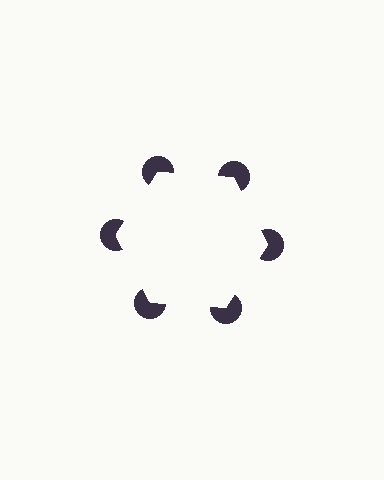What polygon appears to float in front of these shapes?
An illusory hexagon — its edges are inferred from the aligned wedge cuts in the pac-man discs, not physically drawn.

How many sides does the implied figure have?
6 sides.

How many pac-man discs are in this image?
There are 6 — one at each vertex of the illusory hexagon.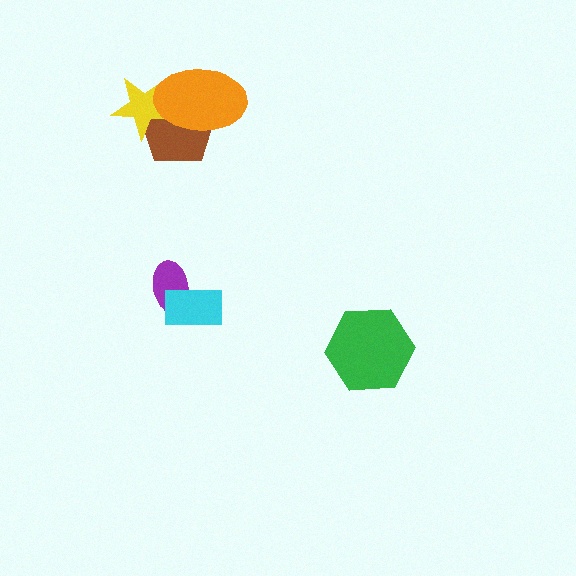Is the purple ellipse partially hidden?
Yes, it is partially covered by another shape.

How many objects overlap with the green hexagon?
0 objects overlap with the green hexagon.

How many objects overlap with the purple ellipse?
1 object overlaps with the purple ellipse.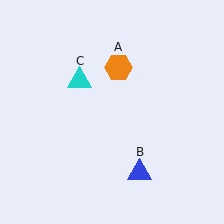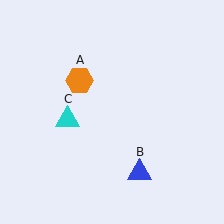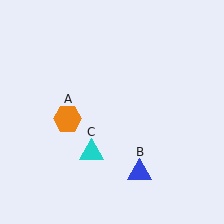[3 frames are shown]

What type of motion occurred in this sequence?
The orange hexagon (object A), cyan triangle (object C) rotated counterclockwise around the center of the scene.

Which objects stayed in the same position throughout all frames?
Blue triangle (object B) remained stationary.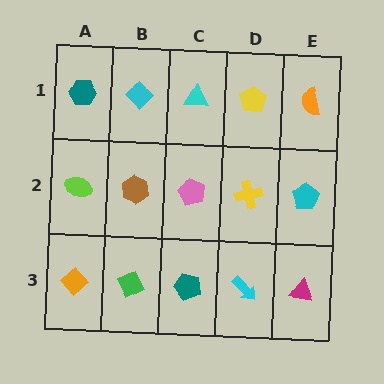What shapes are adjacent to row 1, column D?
A yellow cross (row 2, column D), a cyan triangle (row 1, column C), an orange semicircle (row 1, column E).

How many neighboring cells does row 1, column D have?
3.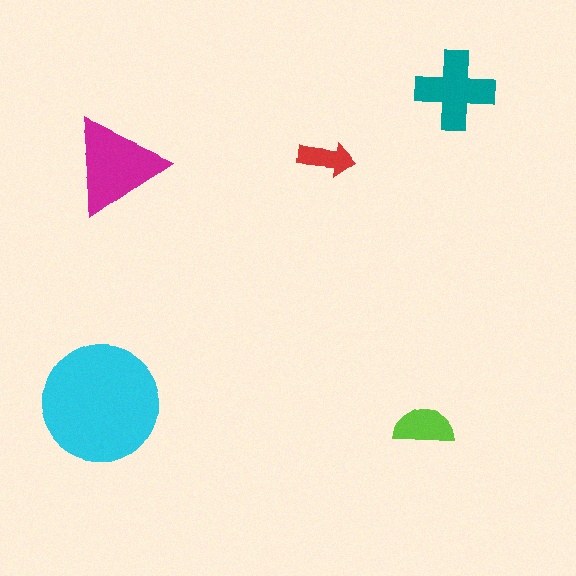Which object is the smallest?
The red arrow.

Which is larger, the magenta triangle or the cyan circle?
The cyan circle.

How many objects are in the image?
There are 5 objects in the image.